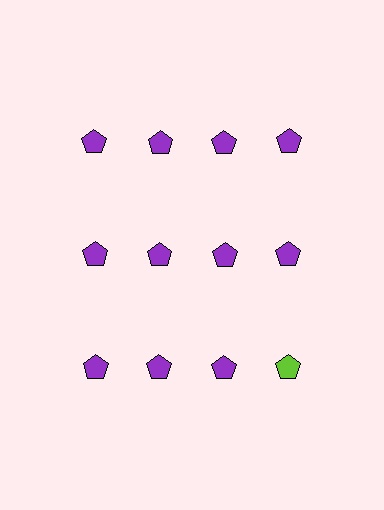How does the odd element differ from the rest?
It has a different color: lime instead of purple.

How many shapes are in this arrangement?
There are 12 shapes arranged in a grid pattern.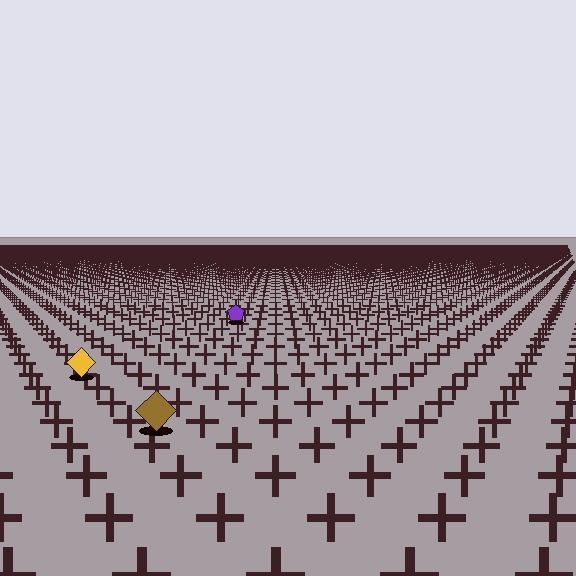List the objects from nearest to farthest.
From nearest to farthest: the brown diamond, the yellow diamond, the purple pentagon.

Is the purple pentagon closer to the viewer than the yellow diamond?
No. The yellow diamond is closer — you can tell from the texture gradient: the ground texture is coarser near it.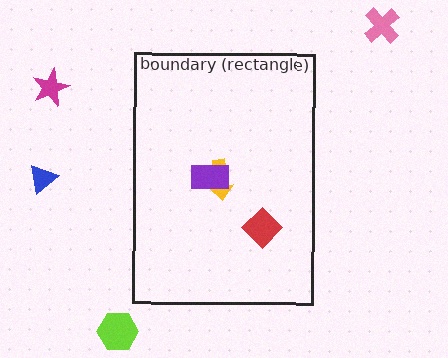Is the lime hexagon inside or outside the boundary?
Outside.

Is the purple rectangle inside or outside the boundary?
Inside.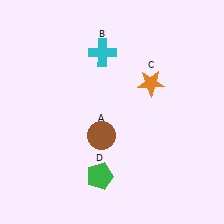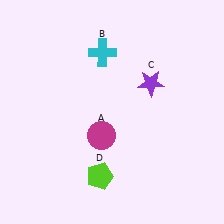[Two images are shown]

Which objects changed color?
A changed from brown to magenta. C changed from orange to purple. D changed from green to lime.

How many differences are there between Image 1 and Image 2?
There are 3 differences between the two images.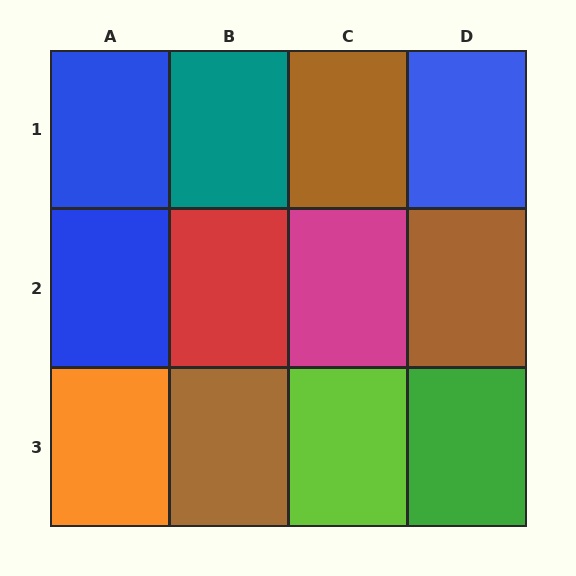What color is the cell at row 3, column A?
Orange.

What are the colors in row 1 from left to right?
Blue, teal, brown, blue.